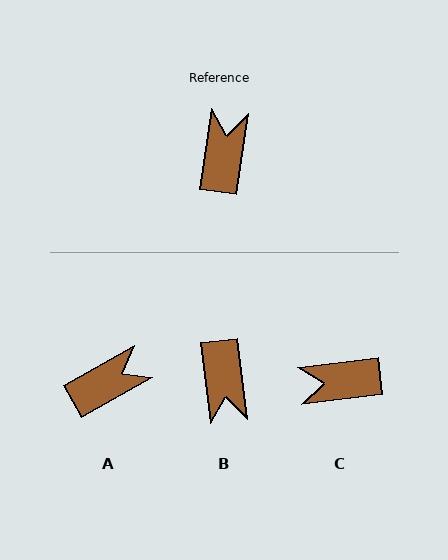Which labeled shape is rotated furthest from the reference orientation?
B, about 165 degrees away.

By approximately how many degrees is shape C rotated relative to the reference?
Approximately 105 degrees counter-clockwise.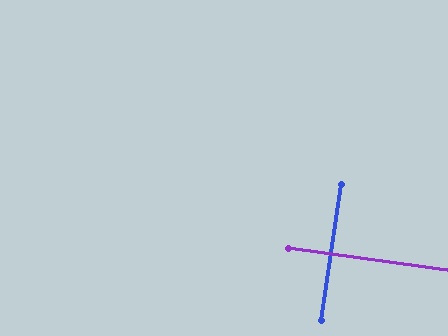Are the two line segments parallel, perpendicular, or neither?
Perpendicular — they meet at approximately 90°.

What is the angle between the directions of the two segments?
Approximately 90 degrees.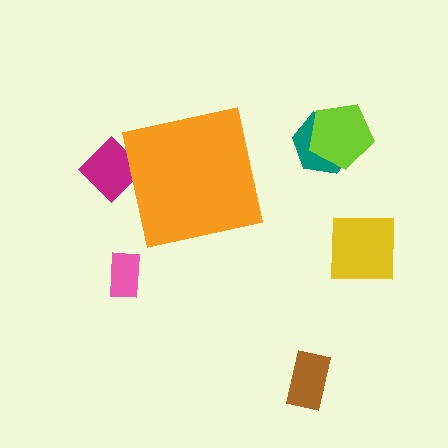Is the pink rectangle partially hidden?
No, the pink rectangle is fully visible.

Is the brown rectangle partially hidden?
No, the brown rectangle is fully visible.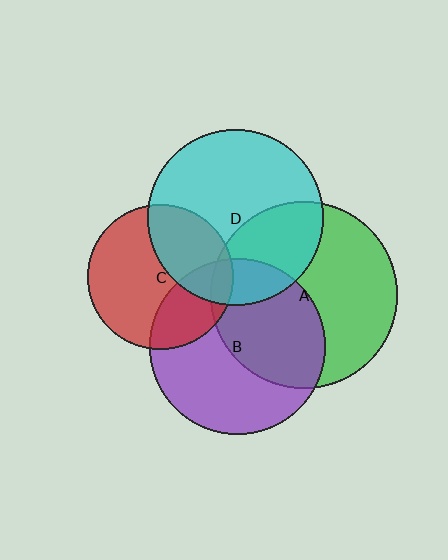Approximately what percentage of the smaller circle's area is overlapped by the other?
Approximately 45%.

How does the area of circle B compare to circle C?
Approximately 1.5 times.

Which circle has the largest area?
Circle A (green).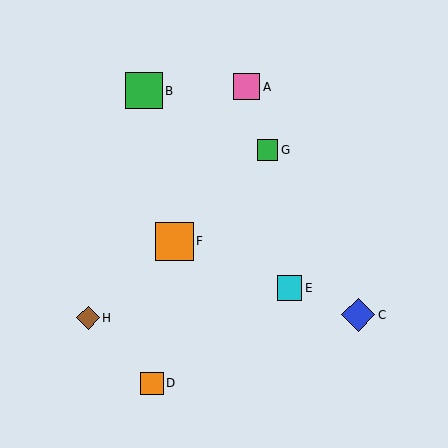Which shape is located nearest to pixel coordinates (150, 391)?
The orange square (labeled D) at (152, 383) is nearest to that location.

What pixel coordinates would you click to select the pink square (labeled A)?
Click at (246, 87) to select the pink square A.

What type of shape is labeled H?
Shape H is a brown diamond.